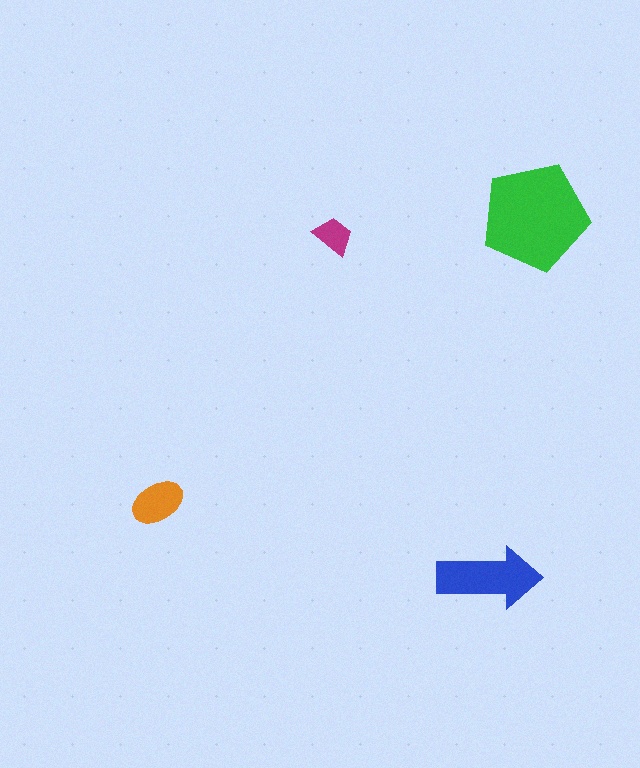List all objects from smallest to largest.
The magenta trapezoid, the orange ellipse, the blue arrow, the green pentagon.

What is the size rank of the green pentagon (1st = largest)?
1st.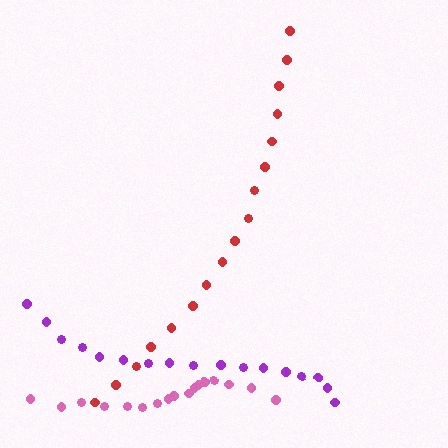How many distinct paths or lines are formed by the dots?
There are 3 distinct paths.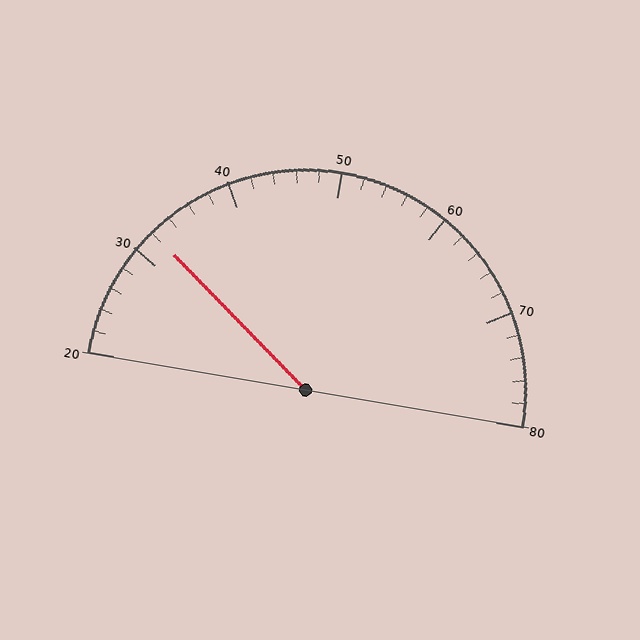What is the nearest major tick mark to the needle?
The nearest major tick mark is 30.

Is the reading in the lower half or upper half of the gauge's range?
The reading is in the lower half of the range (20 to 80).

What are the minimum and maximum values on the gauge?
The gauge ranges from 20 to 80.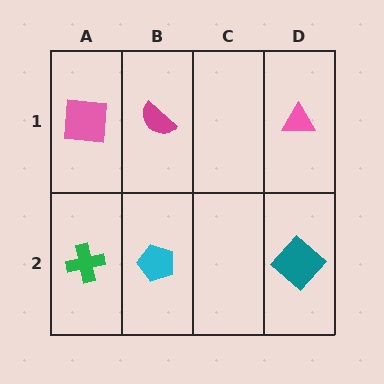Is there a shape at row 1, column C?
No, that cell is empty.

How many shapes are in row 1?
3 shapes.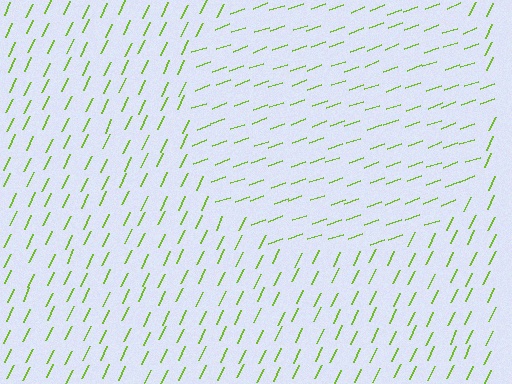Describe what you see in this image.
The image is filled with small lime line segments. A circle region in the image has lines oriented differently from the surrounding lines, creating a visible texture boundary.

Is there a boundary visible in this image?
Yes, there is a texture boundary formed by a change in line orientation.